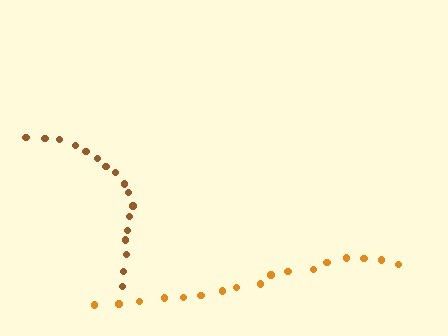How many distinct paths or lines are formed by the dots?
There are 2 distinct paths.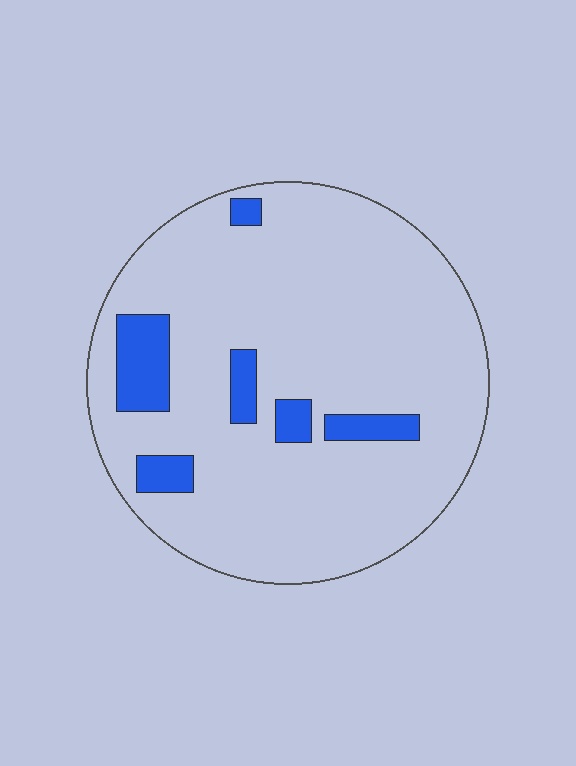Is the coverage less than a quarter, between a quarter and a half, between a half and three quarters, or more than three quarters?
Less than a quarter.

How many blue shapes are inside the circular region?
6.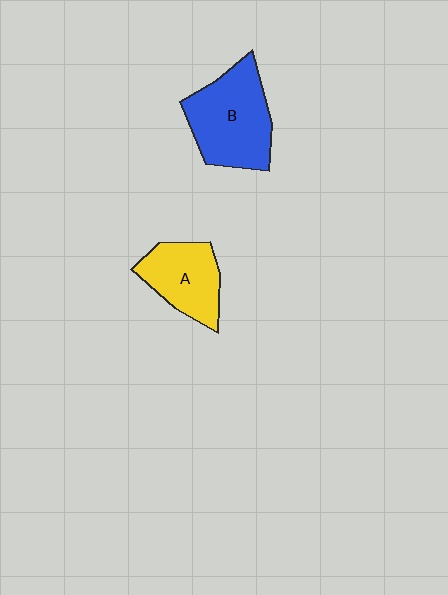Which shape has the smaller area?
Shape A (yellow).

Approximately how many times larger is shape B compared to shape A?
Approximately 1.4 times.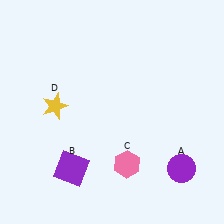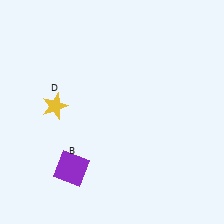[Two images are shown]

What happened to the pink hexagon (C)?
The pink hexagon (C) was removed in Image 2. It was in the bottom-right area of Image 1.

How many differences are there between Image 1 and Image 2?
There are 2 differences between the two images.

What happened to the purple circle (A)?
The purple circle (A) was removed in Image 2. It was in the bottom-right area of Image 1.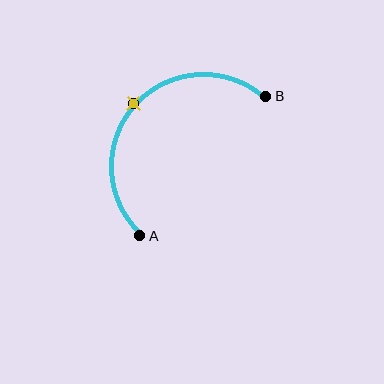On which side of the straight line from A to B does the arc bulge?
The arc bulges above and to the left of the straight line connecting A and B.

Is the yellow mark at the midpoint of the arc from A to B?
Yes. The yellow mark lies on the arc at equal arc-length from both A and B — it is the arc midpoint.